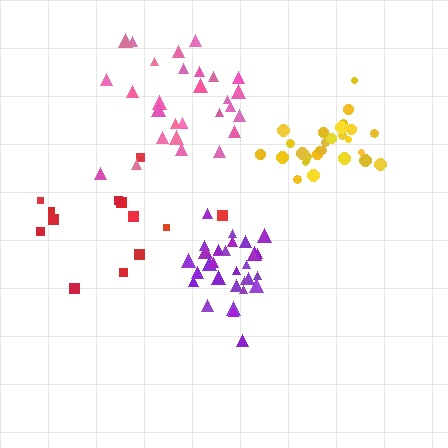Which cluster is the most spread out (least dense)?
Red.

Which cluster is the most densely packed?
Purple.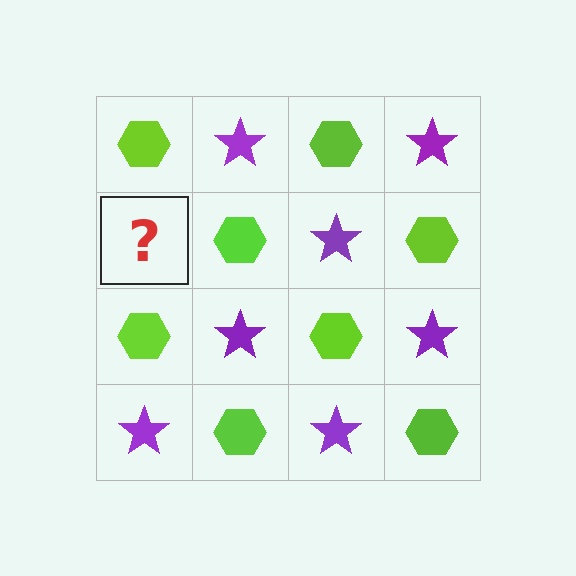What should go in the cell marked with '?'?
The missing cell should contain a purple star.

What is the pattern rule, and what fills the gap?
The rule is that it alternates lime hexagon and purple star in a checkerboard pattern. The gap should be filled with a purple star.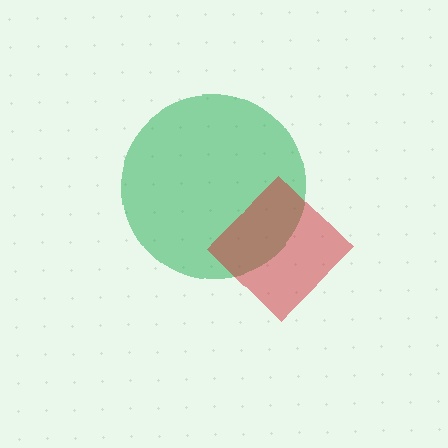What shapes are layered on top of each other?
The layered shapes are: a green circle, a red diamond.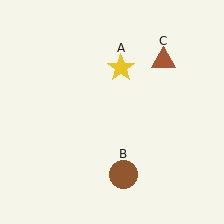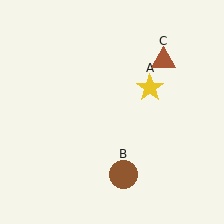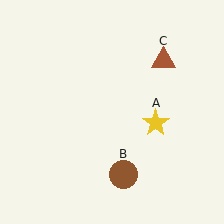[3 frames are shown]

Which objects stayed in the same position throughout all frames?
Brown circle (object B) and brown triangle (object C) remained stationary.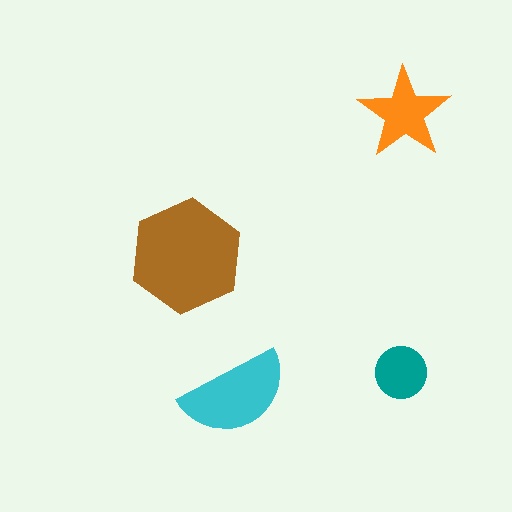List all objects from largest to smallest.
The brown hexagon, the cyan semicircle, the orange star, the teal circle.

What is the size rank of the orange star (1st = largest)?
3rd.